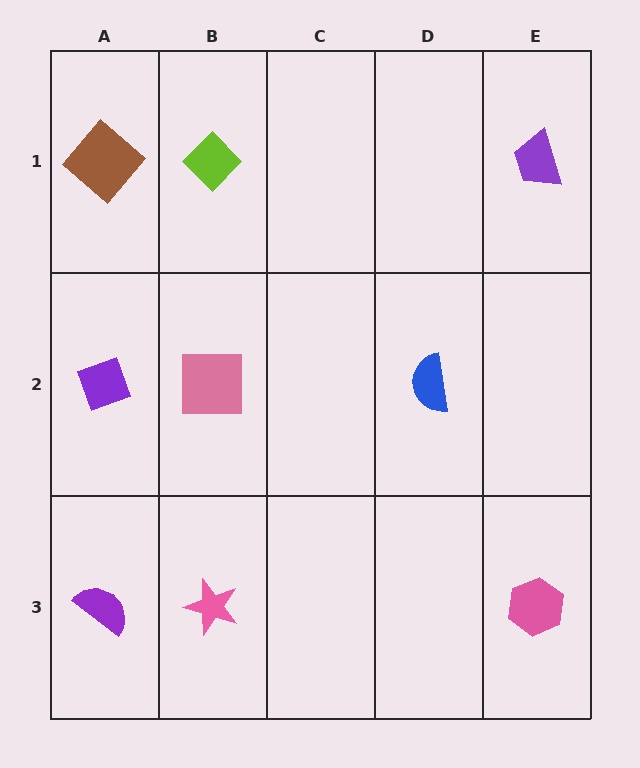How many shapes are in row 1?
3 shapes.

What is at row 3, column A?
A purple semicircle.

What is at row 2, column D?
A blue semicircle.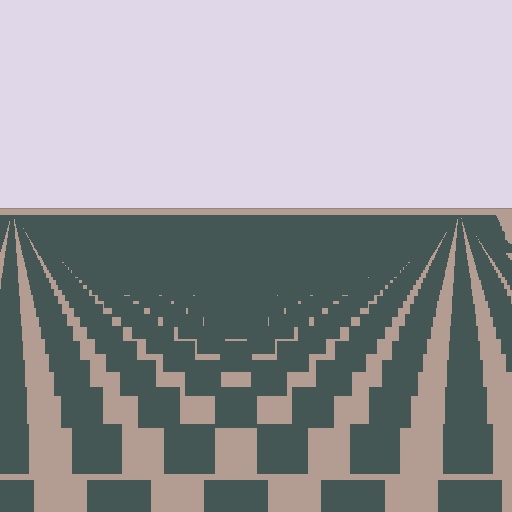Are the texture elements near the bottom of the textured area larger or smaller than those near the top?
Larger. Near the bottom, elements are closer to the viewer and appear at a bigger on-screen size.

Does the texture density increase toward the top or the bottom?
Density increases toward the top.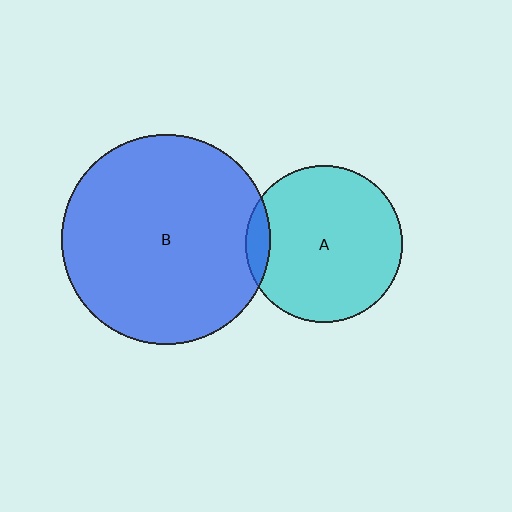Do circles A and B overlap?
Yes.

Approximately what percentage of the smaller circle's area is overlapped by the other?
Approximately 10%.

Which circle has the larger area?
Circle B (blue).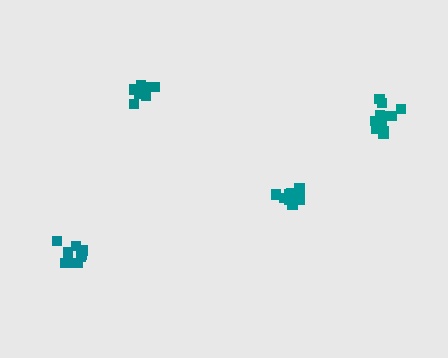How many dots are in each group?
Group 1: 10 dots, Group 2: 12 dots, Group 3: 11 dots, Group 4: 8 dots (41 total).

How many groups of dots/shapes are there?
There are 4 groups.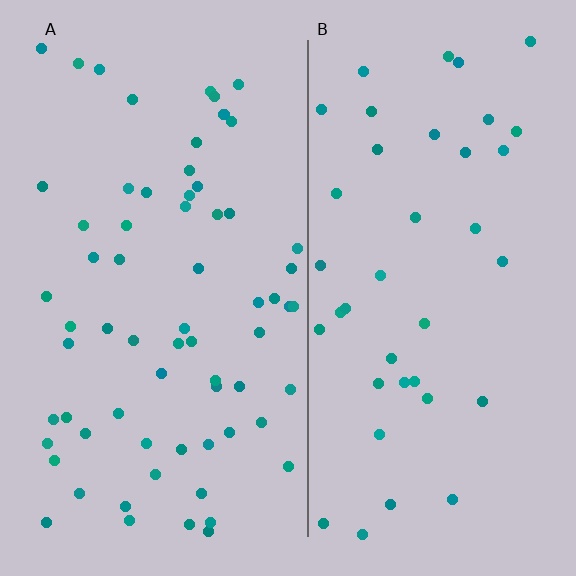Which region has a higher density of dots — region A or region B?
A (the left).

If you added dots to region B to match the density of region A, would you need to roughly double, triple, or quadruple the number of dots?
Approximately double.